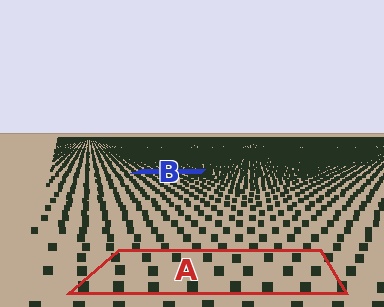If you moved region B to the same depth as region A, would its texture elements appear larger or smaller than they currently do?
They would appear larger. At a closer depth, the same texture elements are projected at a bigger on-screen size.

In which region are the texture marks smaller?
The texture marks are smaller in region B, because it is farther away.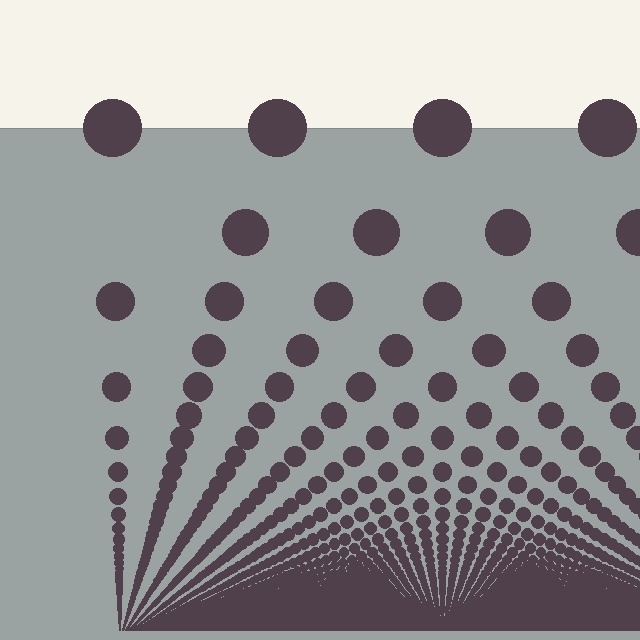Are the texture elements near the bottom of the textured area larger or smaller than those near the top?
Smaller. The gradient is inverted — elements near the bottom are smaller and denser.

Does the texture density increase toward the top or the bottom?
Density increases toward the bottom.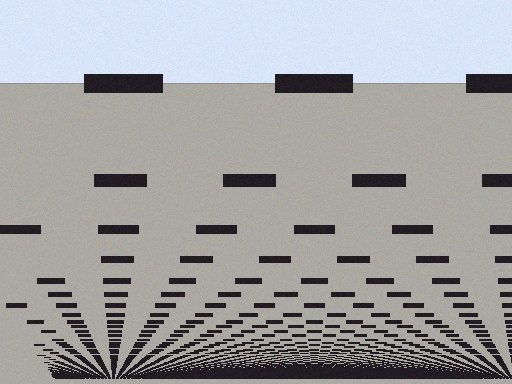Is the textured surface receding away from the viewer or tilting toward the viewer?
The surface appears to tilt toward the viewer. Texture elements get larger and sparser toward the top.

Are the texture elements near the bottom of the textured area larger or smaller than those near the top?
Smaller. The gradient is inverted — elements near the bottom are smaller and denser.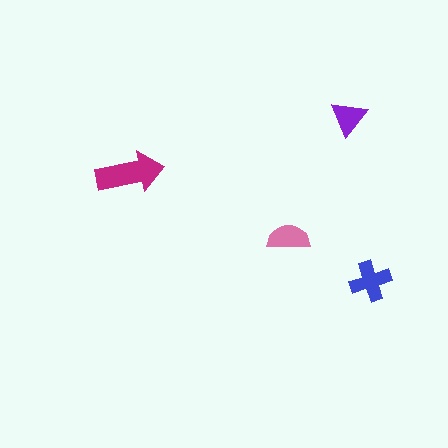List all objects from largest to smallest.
The magenta arrow, the blue cross, the pink semicircle, the purple triangle.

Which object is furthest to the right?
The blue cross is rightmost.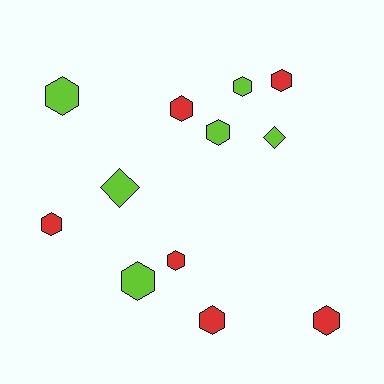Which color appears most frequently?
Red, with 6 objects.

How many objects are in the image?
There are 12 objects.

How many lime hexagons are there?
There are 4 lime hexagons.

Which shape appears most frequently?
Hexagon, with 10 objects.